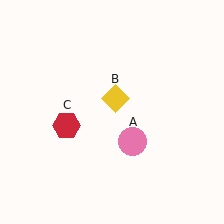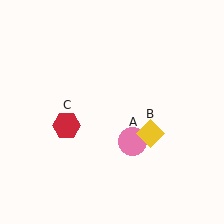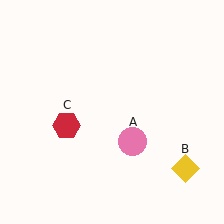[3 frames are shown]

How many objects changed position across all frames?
1 object changed position: yellow diamond (object B).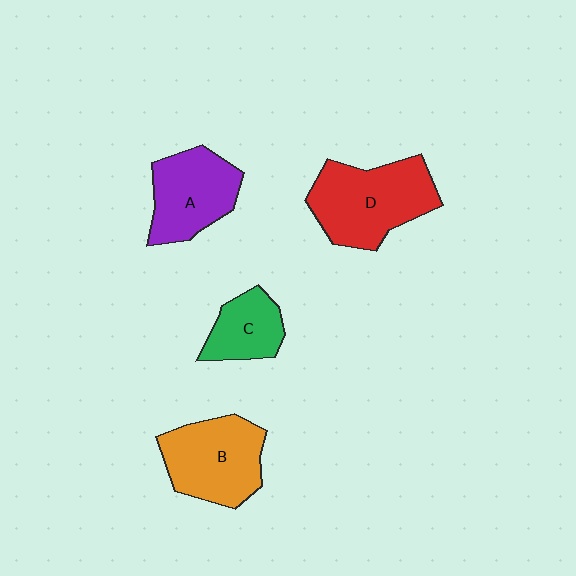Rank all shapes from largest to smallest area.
From largest to smallest: D (red), B (orange), A (purple), C (green).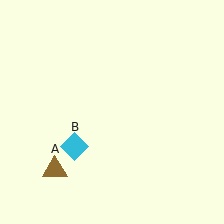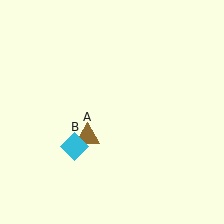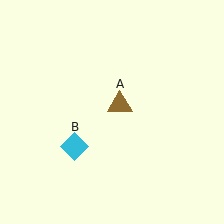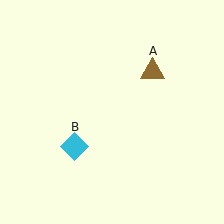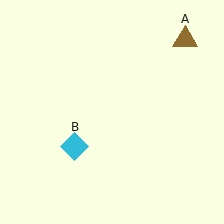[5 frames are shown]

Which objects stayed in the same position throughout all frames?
Cyan diamond (object B) remained stationary.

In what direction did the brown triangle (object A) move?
The brown triangle (object A) moved up and to the right.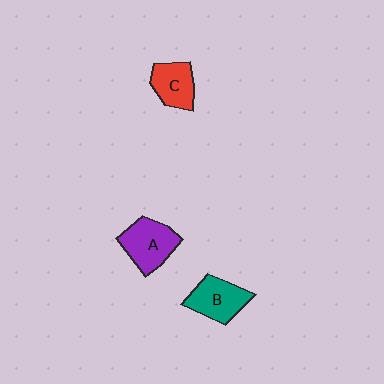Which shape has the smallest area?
Shape C (red).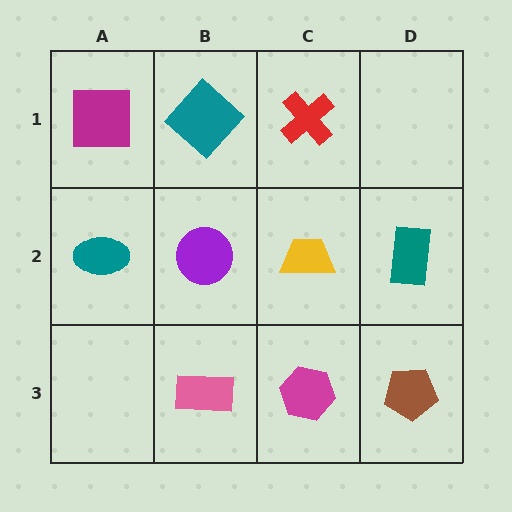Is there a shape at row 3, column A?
No, that cell is empty.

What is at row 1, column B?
A teal diamond.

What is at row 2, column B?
A purple circle.